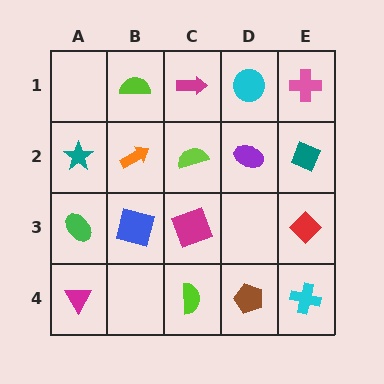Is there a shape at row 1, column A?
No, that cell is empty.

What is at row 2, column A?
A teal star.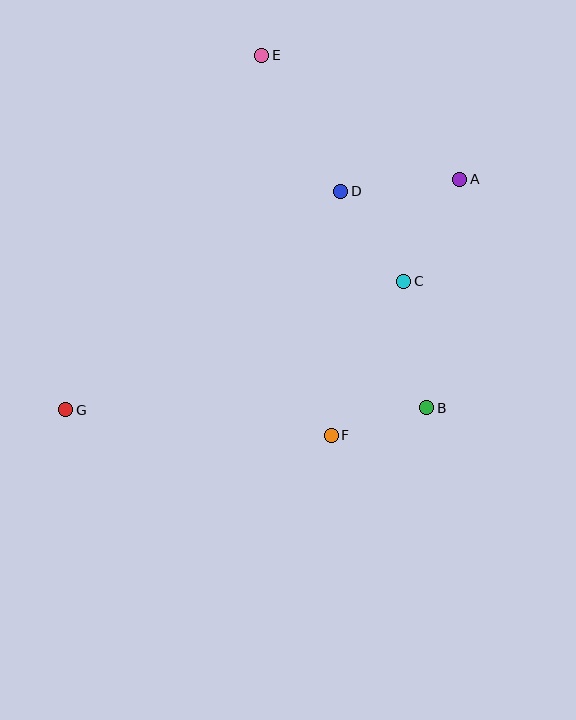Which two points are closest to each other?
Points B and F are closest to each other.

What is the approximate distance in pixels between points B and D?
The distance between B and D is approximately 233 pixels.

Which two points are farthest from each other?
Points A and G are farthest from each other.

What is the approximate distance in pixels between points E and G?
The distance between E and G is approximately 406 pixels.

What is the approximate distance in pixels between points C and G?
The distance between C and G is approximately 362 pixels.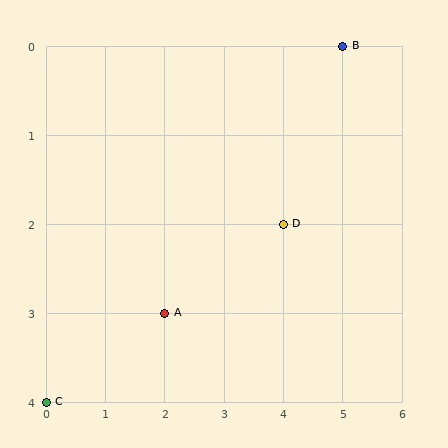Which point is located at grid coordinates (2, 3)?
Point A is at (2, 3).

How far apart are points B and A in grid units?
Points B and A are 3 columns and 3 rows apart (about 4.2 grid units diagonally).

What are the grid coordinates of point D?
Point D is at grid coordinates (4, 2).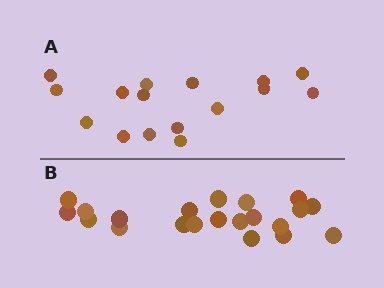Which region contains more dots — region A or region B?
Region B (the bottom region) has more dots.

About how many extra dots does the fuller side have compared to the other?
Region B has about 5 more dots than region A.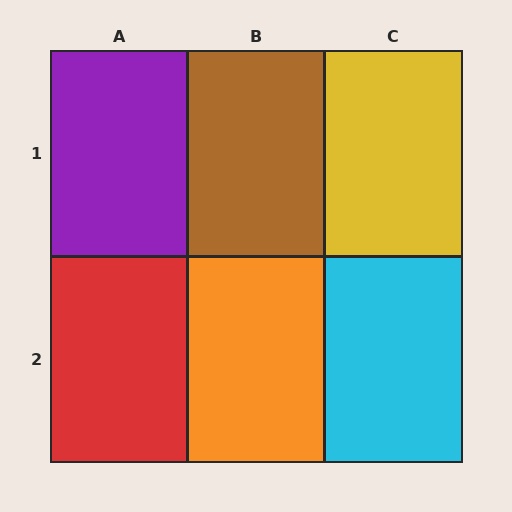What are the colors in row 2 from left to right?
Red, orange, cyan.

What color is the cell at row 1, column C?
Yellow.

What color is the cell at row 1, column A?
Purple.